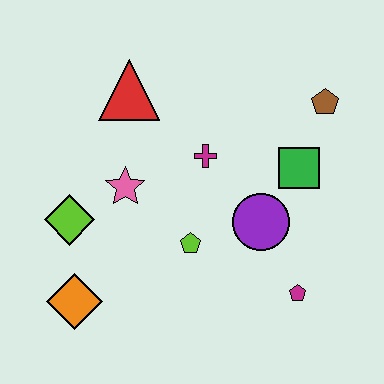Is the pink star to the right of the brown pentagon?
No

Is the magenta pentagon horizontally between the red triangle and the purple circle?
No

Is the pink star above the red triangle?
No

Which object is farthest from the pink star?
The brown pentagon is farthest from the pink star.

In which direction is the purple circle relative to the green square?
The purple circle is below the green square.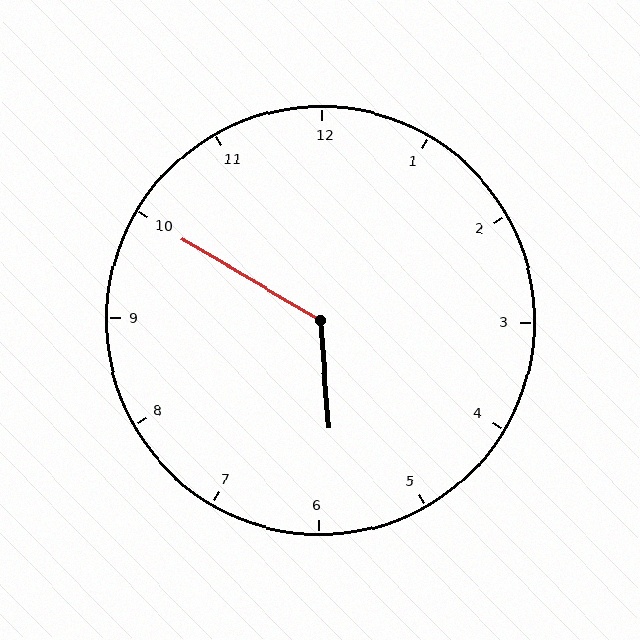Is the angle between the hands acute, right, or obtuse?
It is obtuse.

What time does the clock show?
5:50.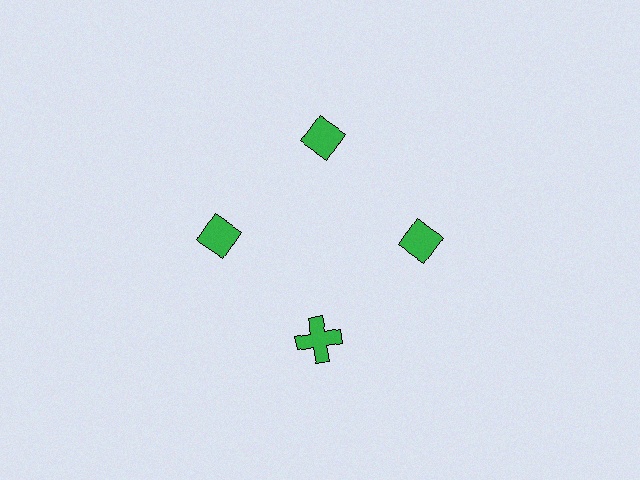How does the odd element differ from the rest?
It has a different shape: cross instead of diamond.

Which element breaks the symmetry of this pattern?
The green cross at roughly the 6 o'clock position breaks the symmetry. All other shapes are green diamonds.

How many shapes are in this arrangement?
There are 4 shapes arranged in a ring pattern.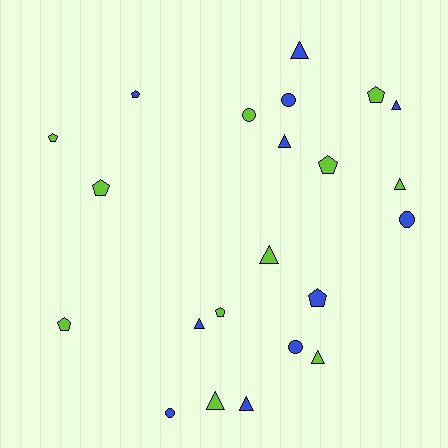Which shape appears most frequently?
Triangle, with 9 objects.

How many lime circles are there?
There is 1 lime circle.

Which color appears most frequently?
Blue, with 11 objects.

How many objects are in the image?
There are 22 objects.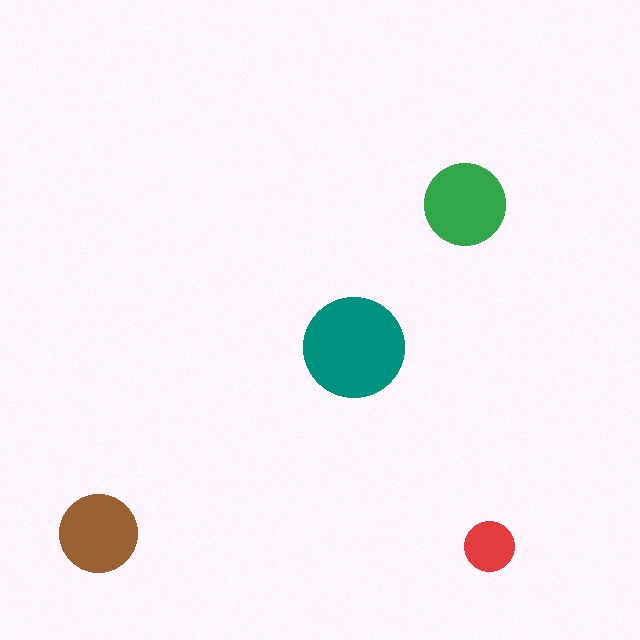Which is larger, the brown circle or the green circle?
The green one.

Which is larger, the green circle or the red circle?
The green one.